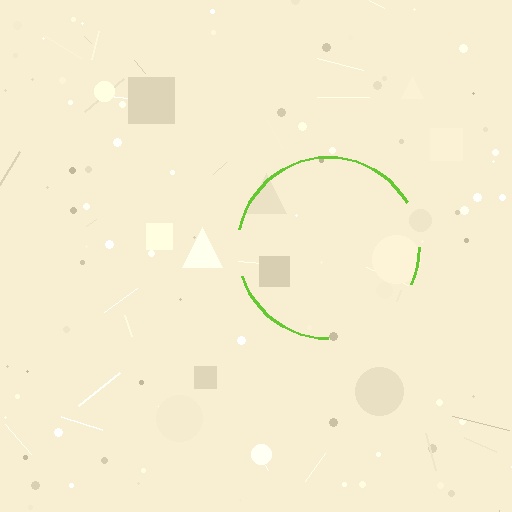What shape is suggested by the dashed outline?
The dashed outline suggests a circle.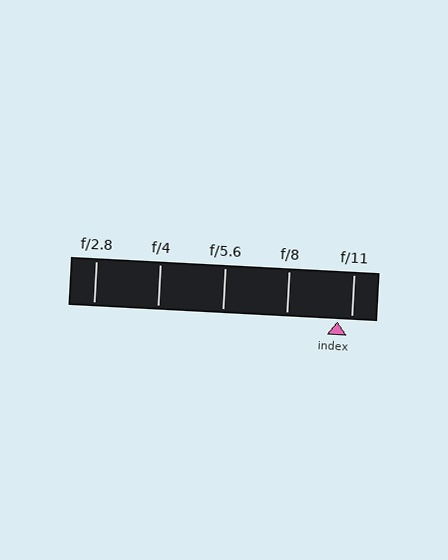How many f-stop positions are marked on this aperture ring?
There are 5 f-stop positions marked.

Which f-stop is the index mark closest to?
The index mark is closest to f/11.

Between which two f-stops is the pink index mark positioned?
The index mark is between f/8 and f/11.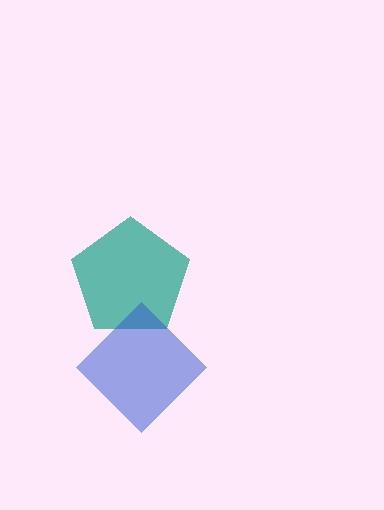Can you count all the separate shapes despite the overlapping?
Yes, there are 2 separate shapes.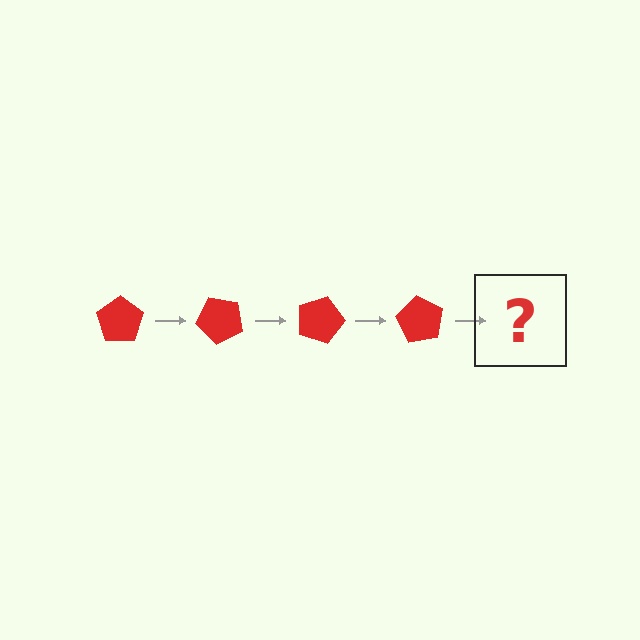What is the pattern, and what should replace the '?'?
The pattern is that the pentagon rotates 45 degrees each step. The '?' should be a red pentagon rotated 180 degrees.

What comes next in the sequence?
The next element should be a red pentagon rotated 180 degrees.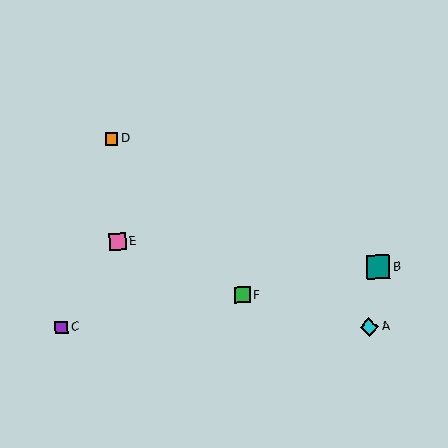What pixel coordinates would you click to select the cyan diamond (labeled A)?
Click at (369, 327) to select the cyan diamond A.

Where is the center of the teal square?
The center of the teal square is at (378, 267).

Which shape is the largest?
The teal square (labeled B) is the largest.